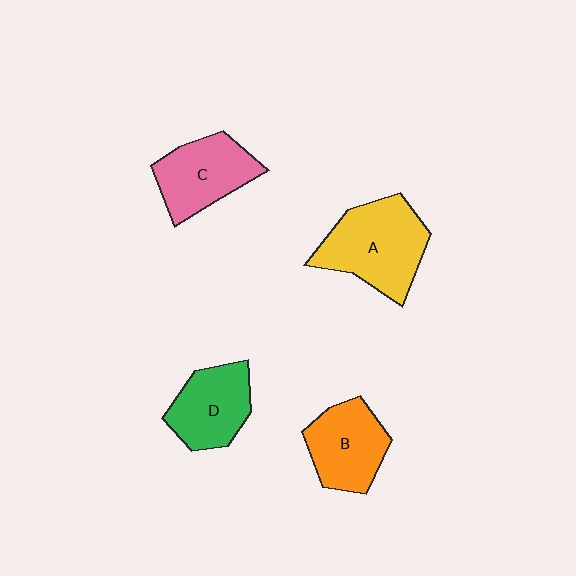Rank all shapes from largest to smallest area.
From largest to smallest: A (yellow), C (pink), B (orange), D (green).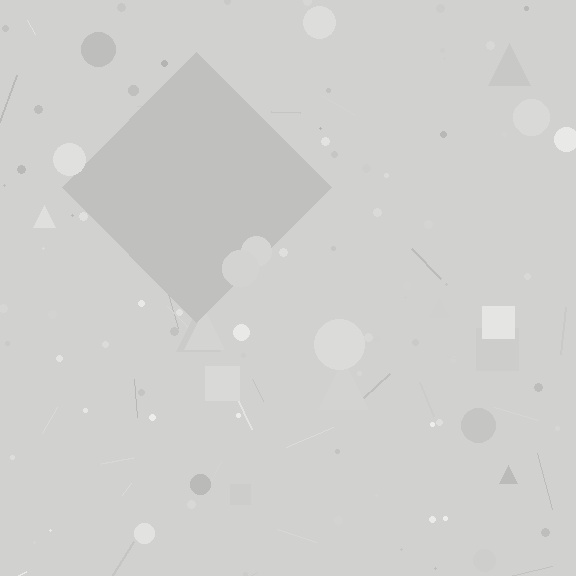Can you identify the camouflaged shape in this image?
The camouflaged shape is a diamond.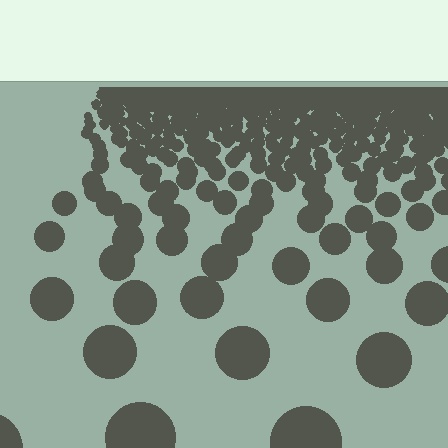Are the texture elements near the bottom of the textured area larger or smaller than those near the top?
Larger. Near the bottom, elements are closer to the viewer and appear at a bigger on-screen size.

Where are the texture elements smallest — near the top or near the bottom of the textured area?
Near the top.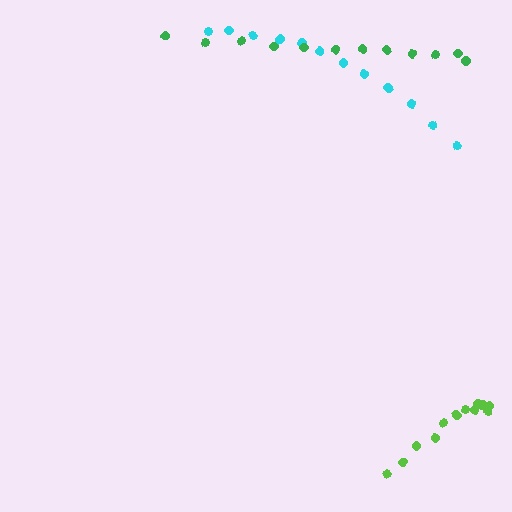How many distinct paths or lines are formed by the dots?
There are 3 distinct paths.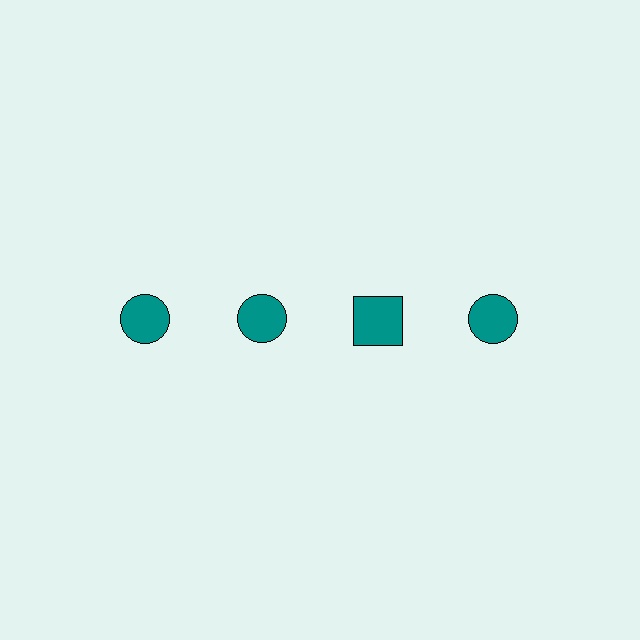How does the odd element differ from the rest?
It has a different shape: square instead of circle.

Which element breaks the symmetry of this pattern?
The teal square in the top row, center column breaks the symmetry. All other shapes are teal circles.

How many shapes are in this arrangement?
There are 4 shapes arranged in a grid pattern.